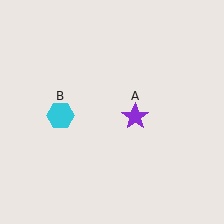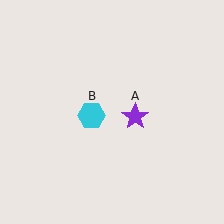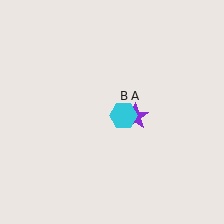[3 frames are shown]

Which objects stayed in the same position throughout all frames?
Purple star (object A) remained stationary.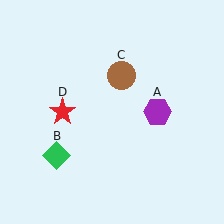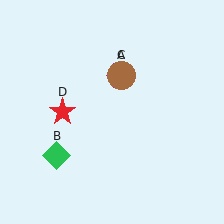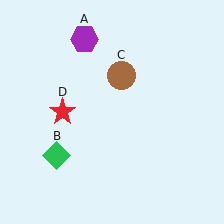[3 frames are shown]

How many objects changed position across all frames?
1 object changed position: purple hexagon (object A).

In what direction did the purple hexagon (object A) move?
The purple hexagon (object A) moved up and to the left.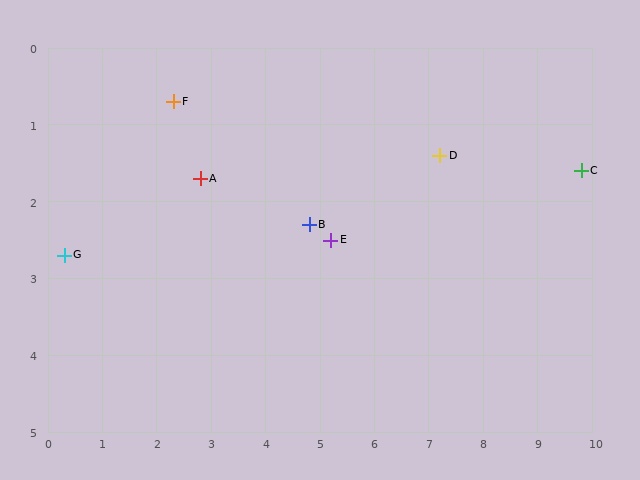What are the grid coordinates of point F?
Point F is at approximately (2.3, 0.7).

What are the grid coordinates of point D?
Point D is at approximately (7.2, 1.4).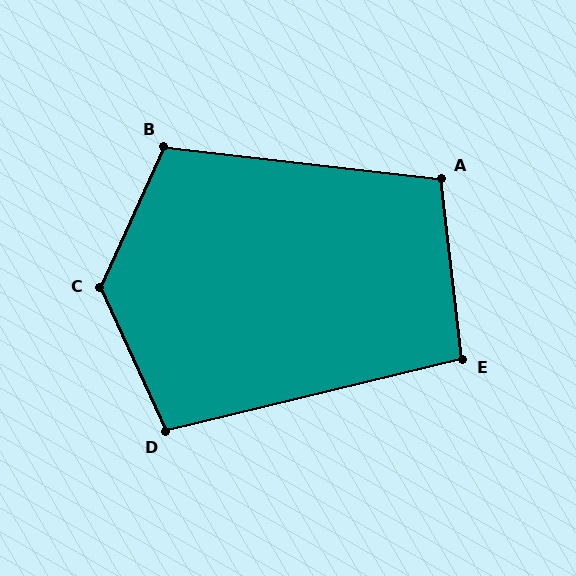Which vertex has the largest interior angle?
C, at approximately 131 degrees.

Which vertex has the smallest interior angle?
E, at approximately 97 degrees.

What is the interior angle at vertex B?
Approximately 108 degrees (obtuse).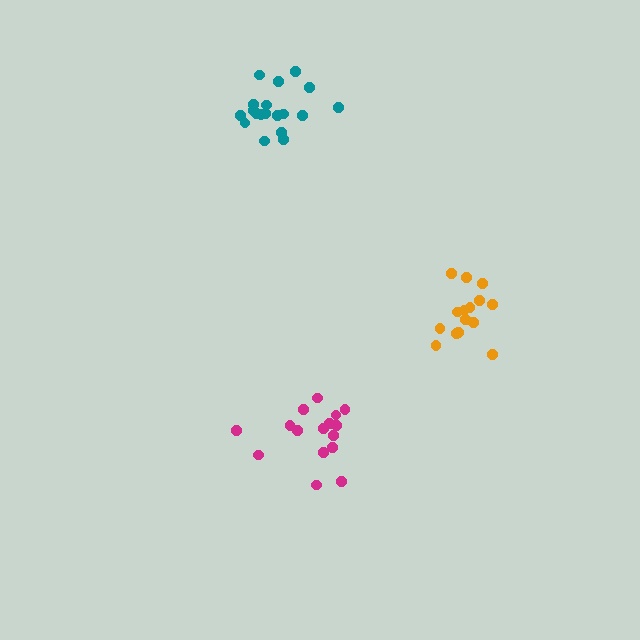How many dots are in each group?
Group 1: 16 dots, Group 2: 15 dots, Group 3: 19 dots (50 total).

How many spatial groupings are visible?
There are 3 spatial groupings.